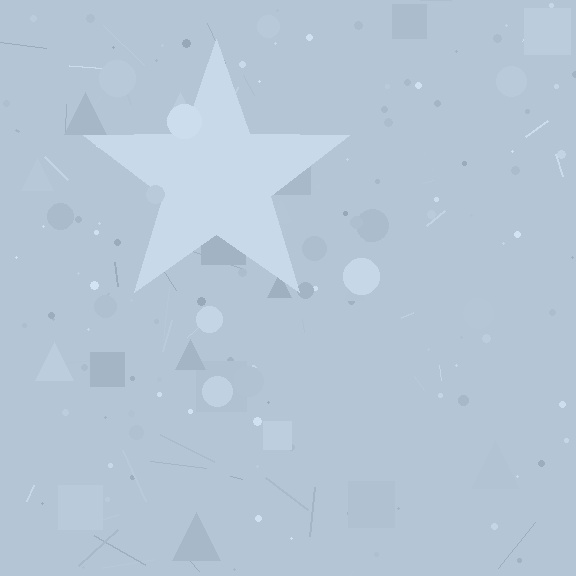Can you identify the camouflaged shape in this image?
The camouflaged shape is a star.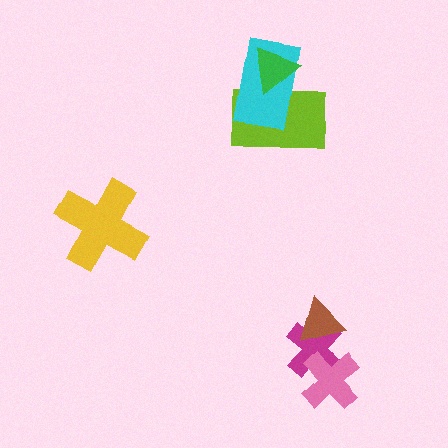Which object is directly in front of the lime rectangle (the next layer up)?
The cyan rectangle is directly in front of the lime rectangle.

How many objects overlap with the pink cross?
1 object overlaps with the pink cross.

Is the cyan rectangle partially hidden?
Yes, it is partially covered by another shape.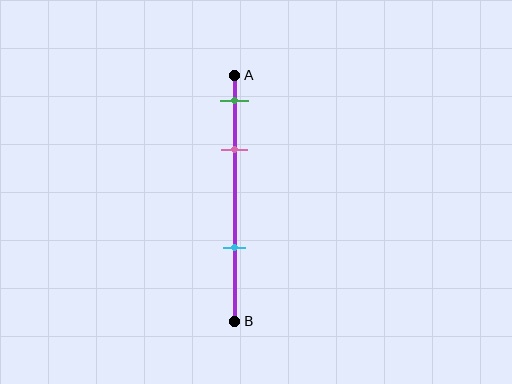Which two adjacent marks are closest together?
The green and pink marks are the closest adjacent pair.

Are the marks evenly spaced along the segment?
No, the marks are not evenly spaced.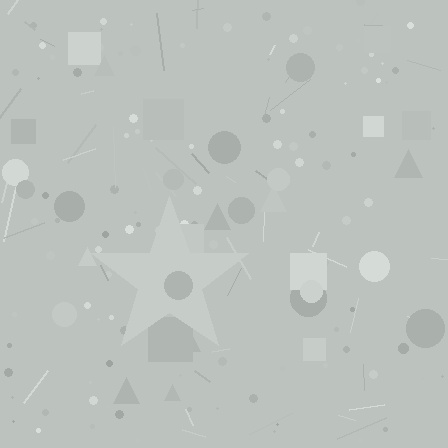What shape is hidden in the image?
A star is hidden in the image.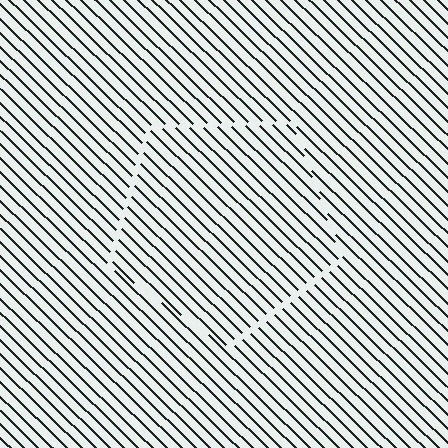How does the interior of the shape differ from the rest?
The interior of the shape contains the same grating, shifted by half a period — the contour is defined by the phase discontinuity where line-ends from the inner and outer gratings abut.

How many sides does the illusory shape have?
5 sides — the line-ends trace a pentagon.